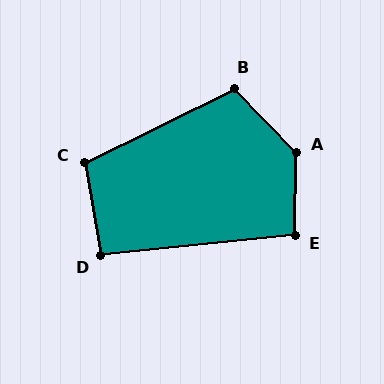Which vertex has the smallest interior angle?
D, at approximately 94 degrees.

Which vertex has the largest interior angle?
A, at approximately 135 degrees.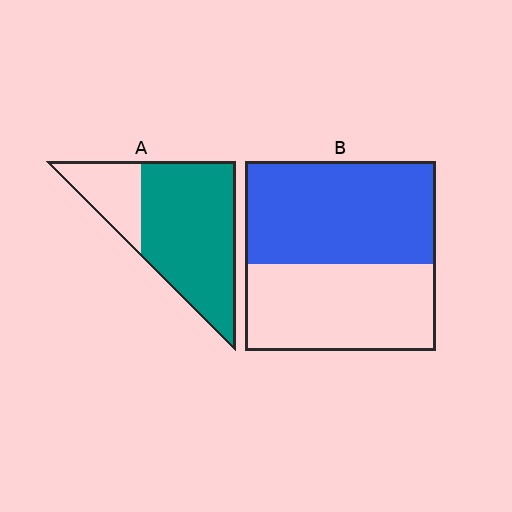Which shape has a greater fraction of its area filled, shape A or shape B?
Shape A.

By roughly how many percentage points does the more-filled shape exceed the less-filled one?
By roughly 20 percentage points (A over B).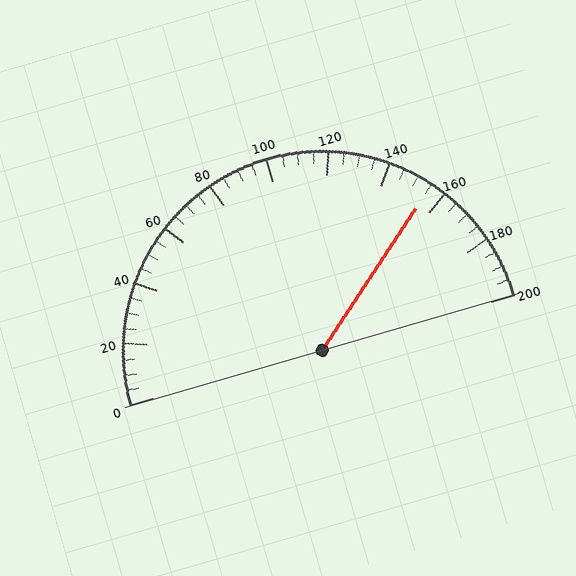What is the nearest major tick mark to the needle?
The nearest major tick mark is 160.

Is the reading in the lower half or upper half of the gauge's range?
The reading is in the upper half of the range (0 to 200).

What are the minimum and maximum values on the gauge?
The gauge ranges from 0 to 200.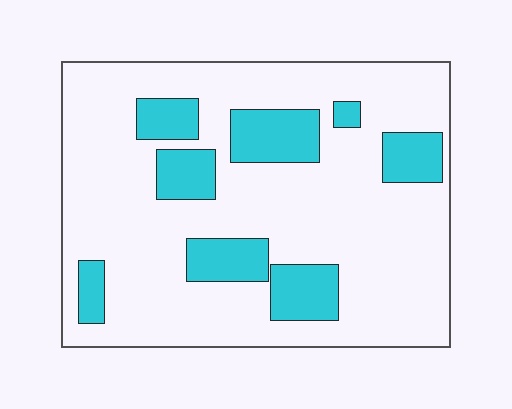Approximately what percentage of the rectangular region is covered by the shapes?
Approximately 20%.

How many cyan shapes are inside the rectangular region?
8.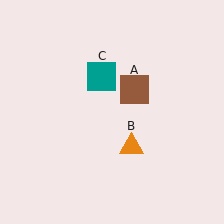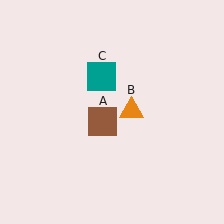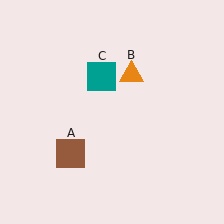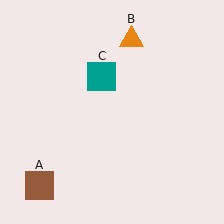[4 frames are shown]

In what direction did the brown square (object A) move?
The brown square (object A) moved down and to the left.